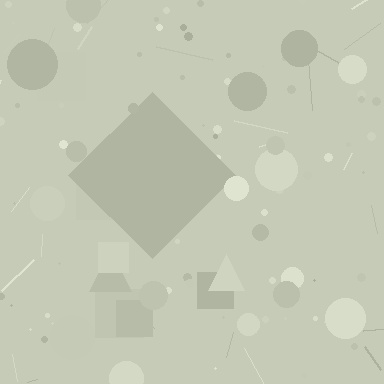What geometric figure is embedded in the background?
A diamond is embedded in the background.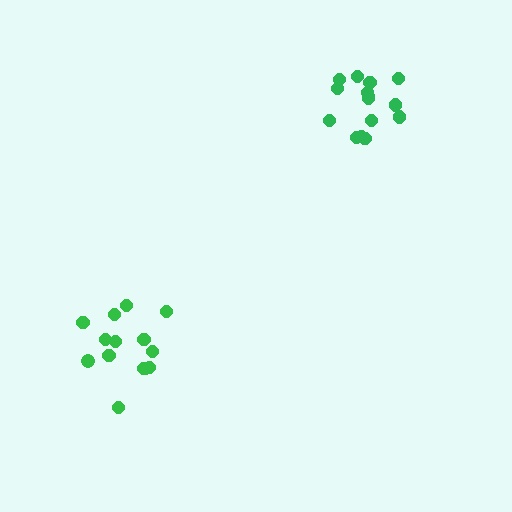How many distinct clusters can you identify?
There are 2 distinct clusters.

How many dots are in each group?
Group 1: 15 dots, Group 2: 14 dots (29 total).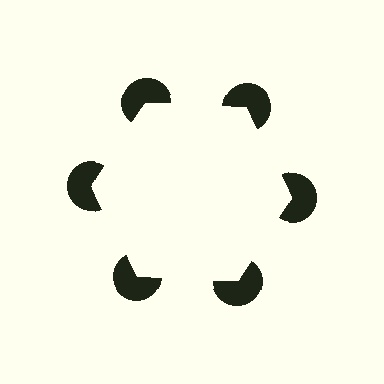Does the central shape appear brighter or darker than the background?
It typically appears slightly brighter than the background, even though no actual brightness change is drawn.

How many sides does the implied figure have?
6 sides.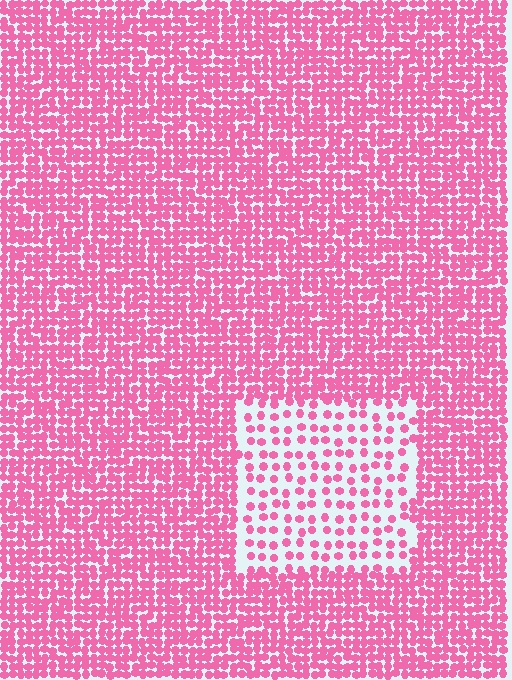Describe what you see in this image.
The image contains small pink elements arranged at two different densities. A rectangle-shaped region is visible where the elements are less densely packed than the surrounding area.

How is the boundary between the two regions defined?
The boundary is defined by a change in element density (approximately 2.4x ratio). All elements are the same color, size, and shape.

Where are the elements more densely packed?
The elements are more densely packed outside the rectangle boundary.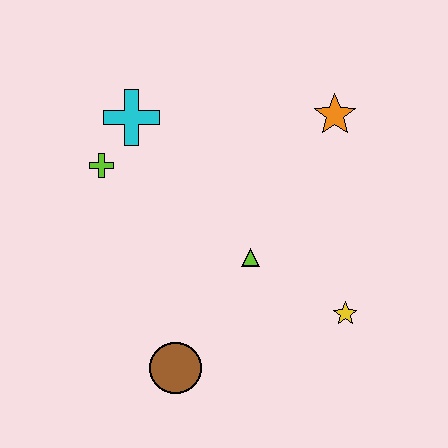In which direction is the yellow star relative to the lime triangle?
The yellow star is to the right of the lime triangle.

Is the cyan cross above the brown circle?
Yes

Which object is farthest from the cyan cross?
The yellow star is farthest from the cyan cross.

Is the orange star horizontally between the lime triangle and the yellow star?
Yes